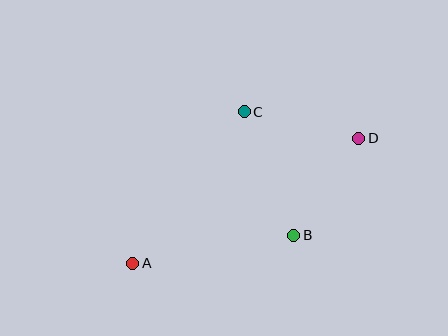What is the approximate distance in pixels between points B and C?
The distance between B and C is approximately 133 pixels.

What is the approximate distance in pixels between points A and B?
The distance between A and B is approximately 163 pixels.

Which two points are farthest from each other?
Points A and D are farthest from each other.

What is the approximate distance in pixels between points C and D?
The distance between C and D is approximately 118 pixels.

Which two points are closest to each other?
Points B and D are closest to each other.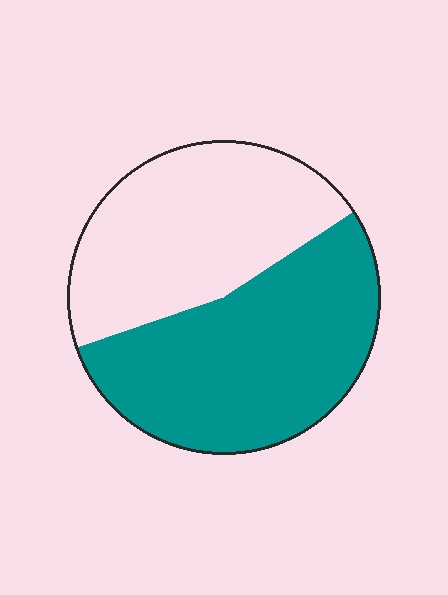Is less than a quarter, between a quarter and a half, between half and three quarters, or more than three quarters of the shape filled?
Between half and three quarters.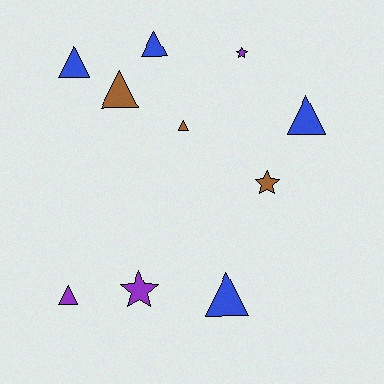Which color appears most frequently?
Blue, with 4 objects.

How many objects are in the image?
There are 10 objects.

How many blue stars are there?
There are no blue stars.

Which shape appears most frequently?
Triangle, with 7 objects.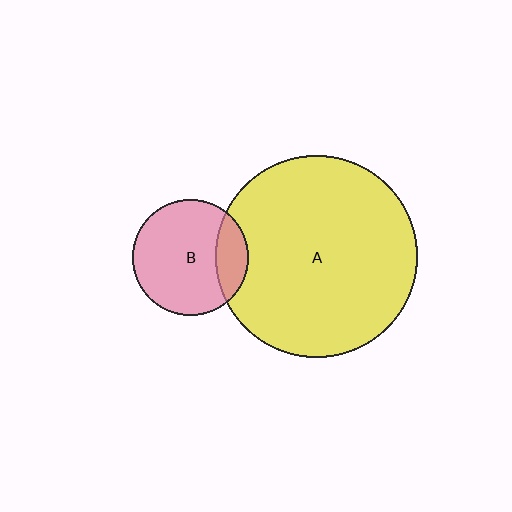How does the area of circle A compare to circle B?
Approximately 3.0 times.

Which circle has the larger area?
Circle A (yellow).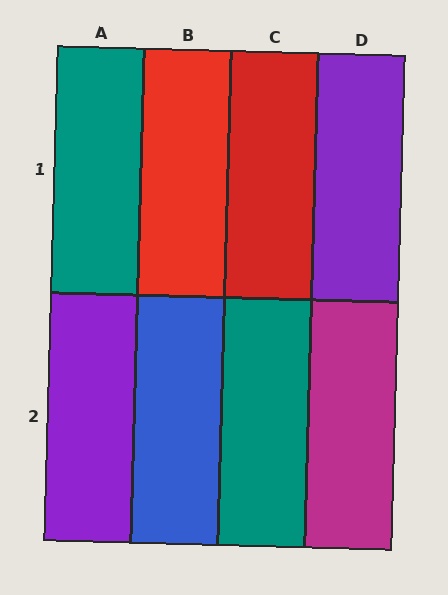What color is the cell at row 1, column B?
Red.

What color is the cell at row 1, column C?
Red.